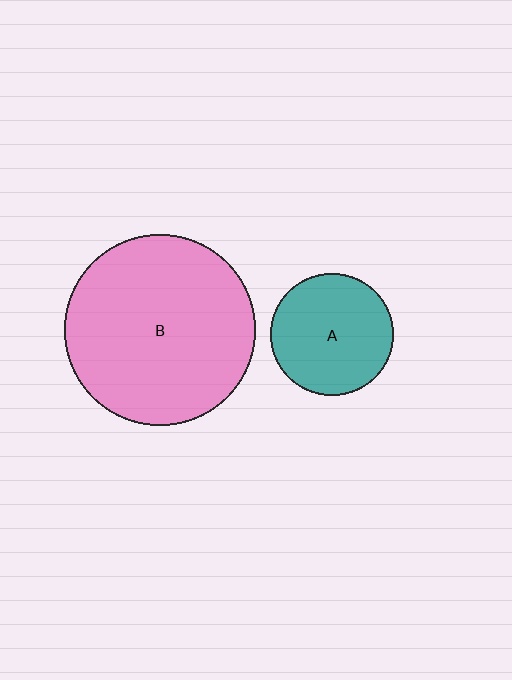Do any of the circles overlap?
No, none of the circles overlap.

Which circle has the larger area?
Circle B (pink).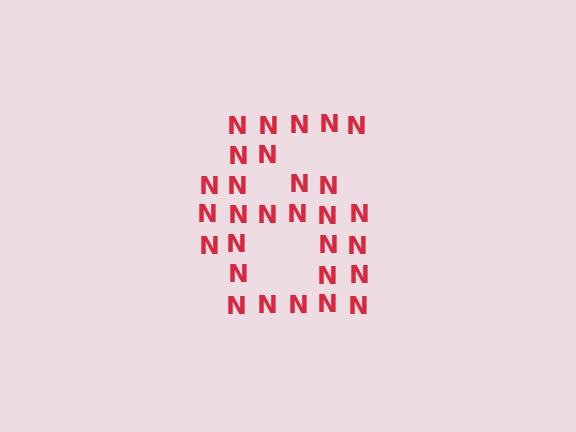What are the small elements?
The small elements are letter N's.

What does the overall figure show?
The overall figure shows the digit 6.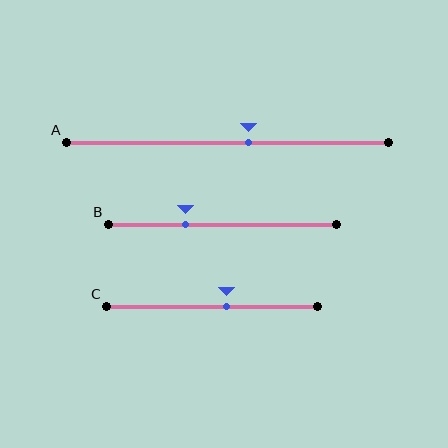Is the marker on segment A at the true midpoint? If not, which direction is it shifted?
No, the marker on segment A is shifted to the right by about 7% of the segment length.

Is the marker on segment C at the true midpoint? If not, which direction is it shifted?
No, the marker on segment C is shifted to the right by about 7% of the segment length.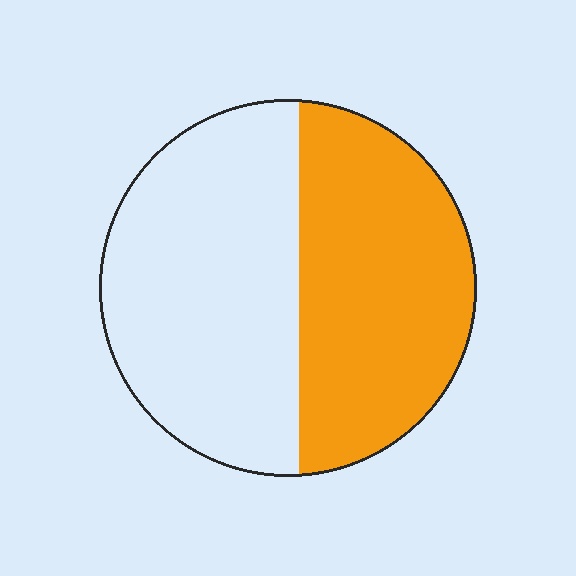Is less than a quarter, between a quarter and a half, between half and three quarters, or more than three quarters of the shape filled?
Between a quarter and a half.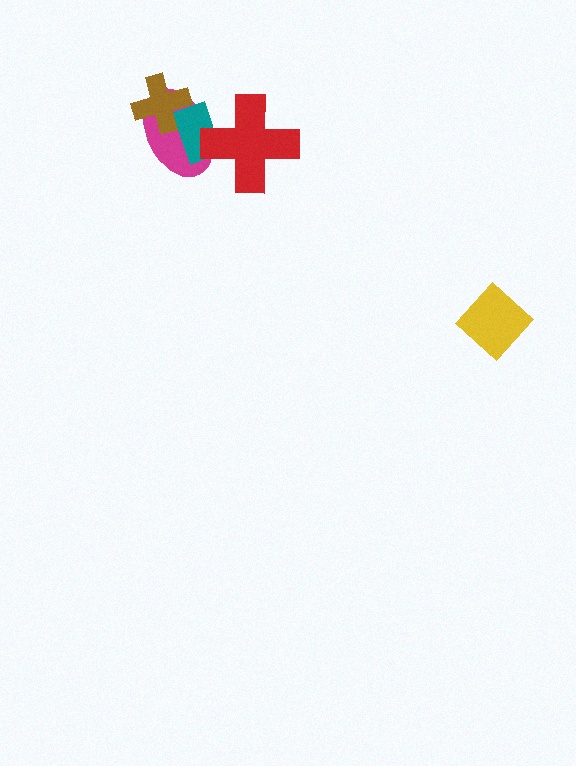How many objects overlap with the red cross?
2 objects overlap with the red cross.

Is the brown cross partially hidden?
No, no other shape covers it.